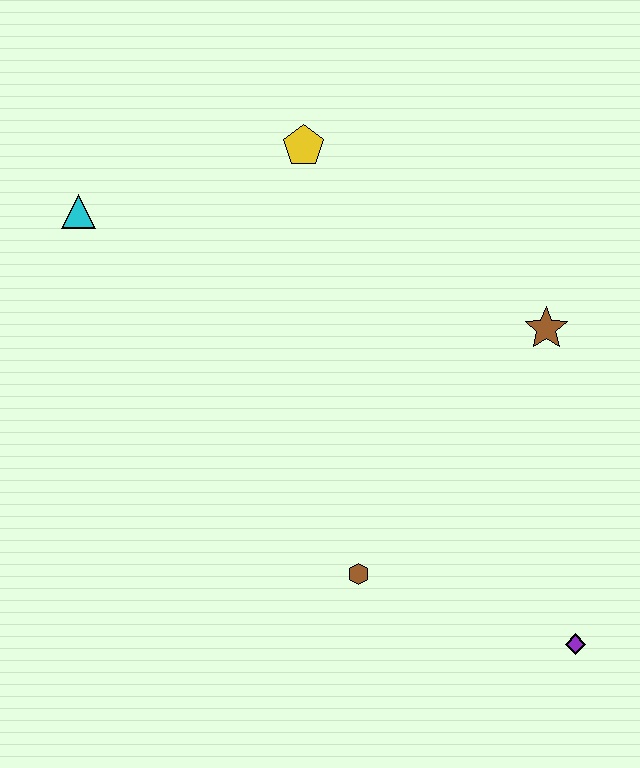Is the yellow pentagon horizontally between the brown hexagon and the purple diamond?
No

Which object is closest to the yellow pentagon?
The cyan triangle is closest to the yellow pentagon.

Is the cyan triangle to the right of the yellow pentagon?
No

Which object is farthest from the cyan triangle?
The purple diamond is farthest from the cyan triangle.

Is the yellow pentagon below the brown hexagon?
No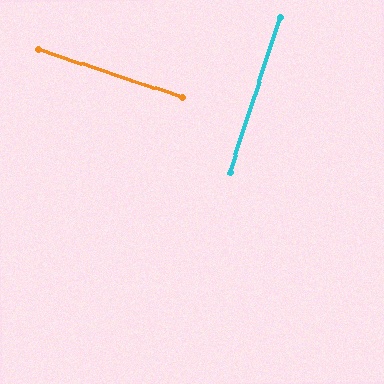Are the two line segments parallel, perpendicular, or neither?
Perpendicular — they meet at approximately 89°.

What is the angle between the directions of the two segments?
Approximately 89 degrees.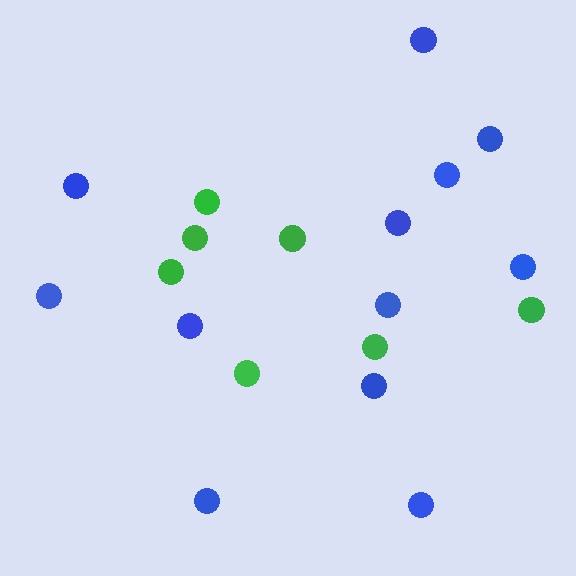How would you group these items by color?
There are 2 groups: one group of blue circles (12) and one group of green circles (7).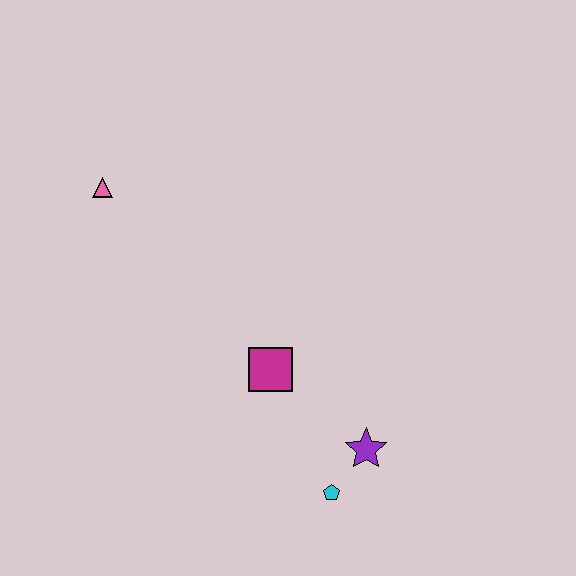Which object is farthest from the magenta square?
The pink triangle is farthest from the magenta square.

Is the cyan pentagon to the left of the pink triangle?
No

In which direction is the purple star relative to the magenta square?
The purple star is to the right of the magenta square.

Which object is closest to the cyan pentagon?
The purple star is closest to the cyan pentagon.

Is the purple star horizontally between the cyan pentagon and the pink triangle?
No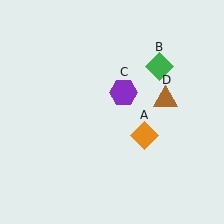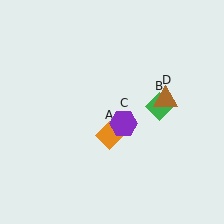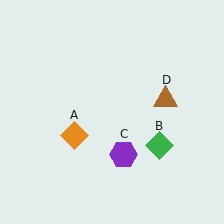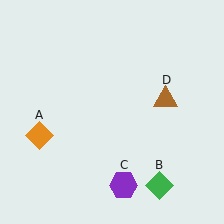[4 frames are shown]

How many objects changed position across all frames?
3 objects changed position: orange diamond (object A), green diamond (object B), purple hexagon (object C).